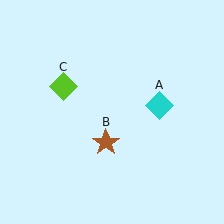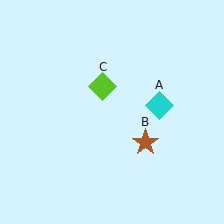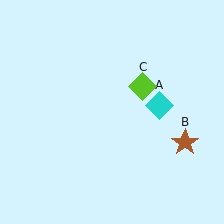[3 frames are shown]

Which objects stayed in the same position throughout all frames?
Cyan diamond (object A) remained stationary.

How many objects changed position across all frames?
2 objects changed position: brown star (object B), lime diamond (object C).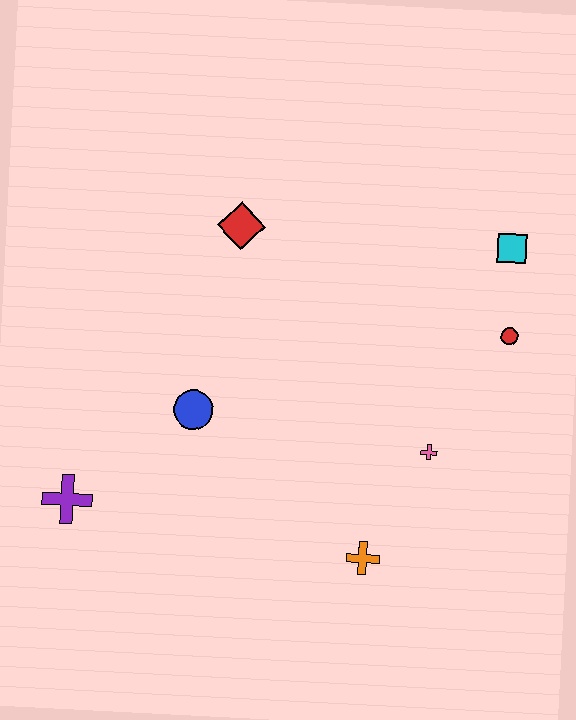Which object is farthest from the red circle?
The purple cross is farthest from the red circle.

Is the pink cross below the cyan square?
Yes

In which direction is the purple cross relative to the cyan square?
The purple cross is to the left of the cyan square.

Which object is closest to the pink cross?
The orange cross is closest to the pink cross.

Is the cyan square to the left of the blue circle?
No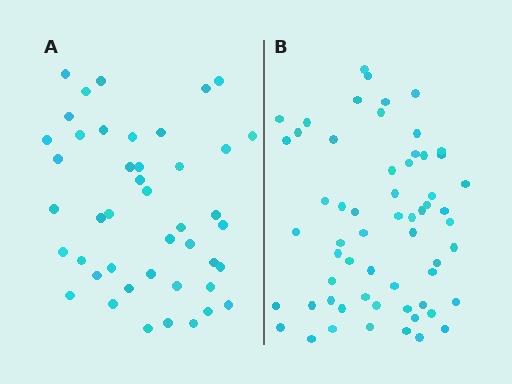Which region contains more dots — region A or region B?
Region B (the right region) has more dots.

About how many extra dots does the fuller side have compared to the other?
Region B has approximately 15 more dots than region A.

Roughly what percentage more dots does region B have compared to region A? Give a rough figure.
About 35% more.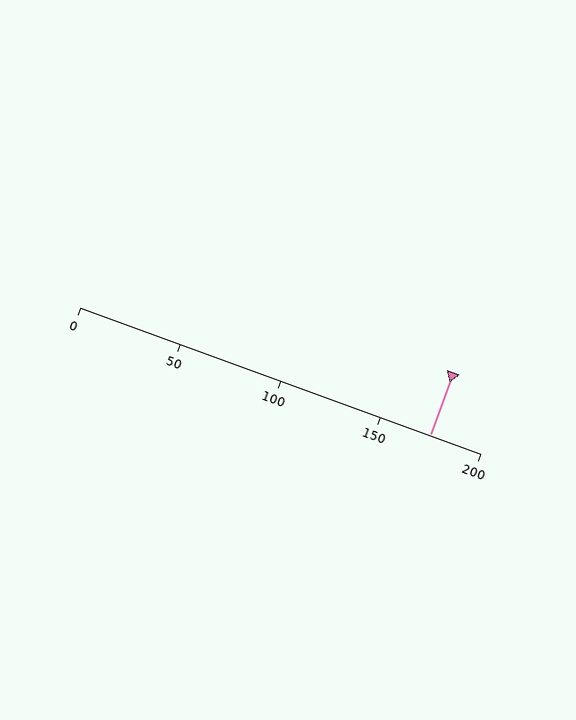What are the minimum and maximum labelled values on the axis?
The axis runs from 0 to 200.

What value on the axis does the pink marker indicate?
The marker indicates approximately 175.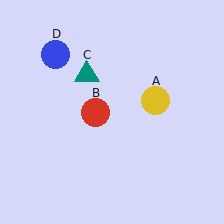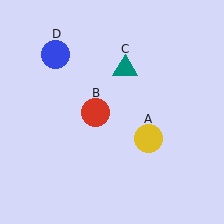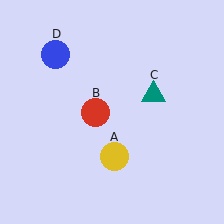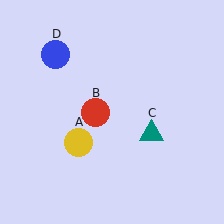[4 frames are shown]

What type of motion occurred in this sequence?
The yellow circle (object A), teal triangle (object C) rotated clockwise around the center of the scene.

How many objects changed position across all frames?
2 objects changed position: yellow circle (object A), teal triangle (object C).